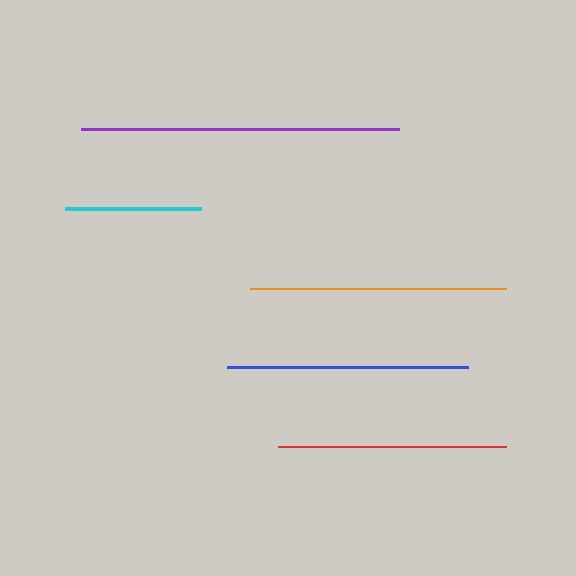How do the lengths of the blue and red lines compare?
The blue and red lines are approximately the same length.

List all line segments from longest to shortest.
From longest to shortest: purple, orange, blue, red, cyan.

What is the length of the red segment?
The red segment is approximately 228 pixels long.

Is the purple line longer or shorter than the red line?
The purple line is longer than the red line.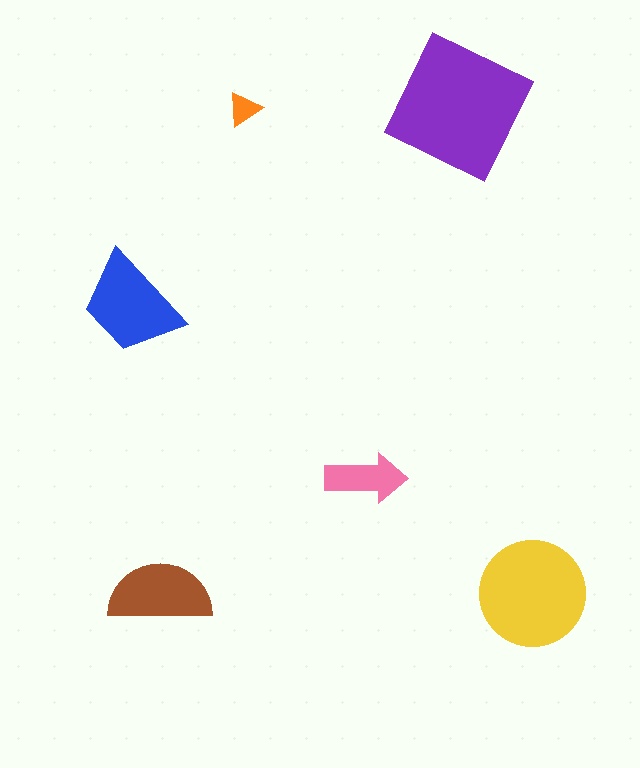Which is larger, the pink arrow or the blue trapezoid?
The blue trapezoid.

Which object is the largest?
The purple square.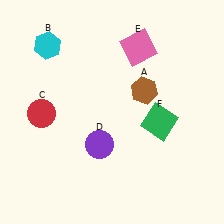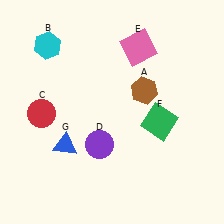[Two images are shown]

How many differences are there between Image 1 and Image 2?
There is 1 difference between the two images.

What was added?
A blue triangle (G) was added in Image 2.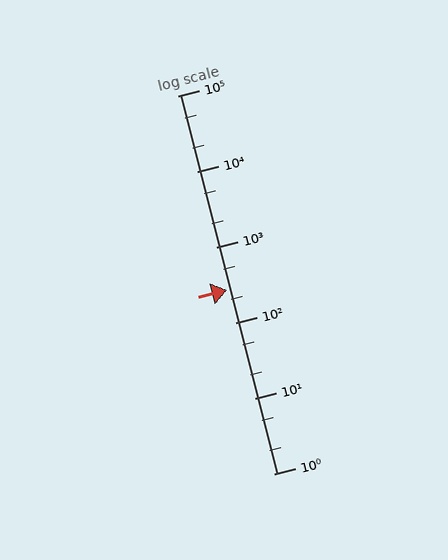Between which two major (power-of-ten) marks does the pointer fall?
The pointer is between 100 and 1000.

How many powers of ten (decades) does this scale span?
The scale spans 5 decades, from 1 to 100000.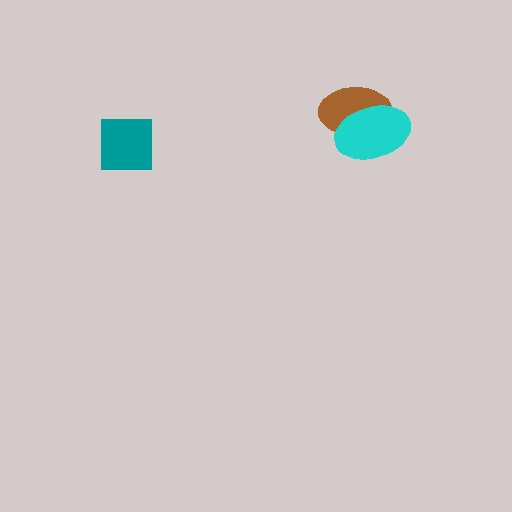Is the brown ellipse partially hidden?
Yes, it is partially covered by another shape.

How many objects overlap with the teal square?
0 objects overlap with the teal square.